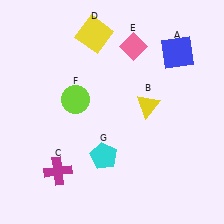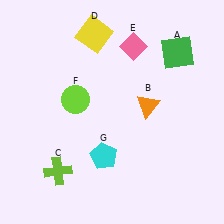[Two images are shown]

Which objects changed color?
A changed from blue to green. B changed from yellow to orange. C changed from magenta to lime.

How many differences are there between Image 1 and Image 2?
There are 3 differences between the two images.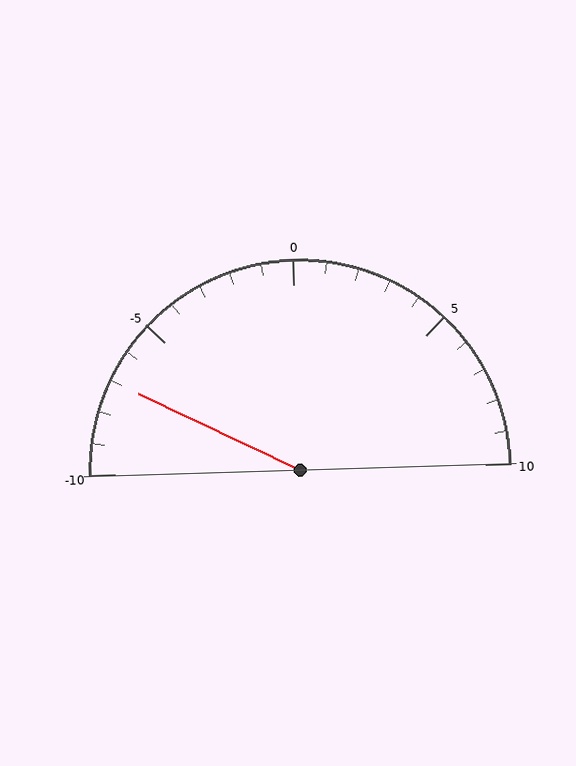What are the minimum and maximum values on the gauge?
The gauge ranges from -10 to 10.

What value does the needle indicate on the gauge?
The needle indicates approximately -7.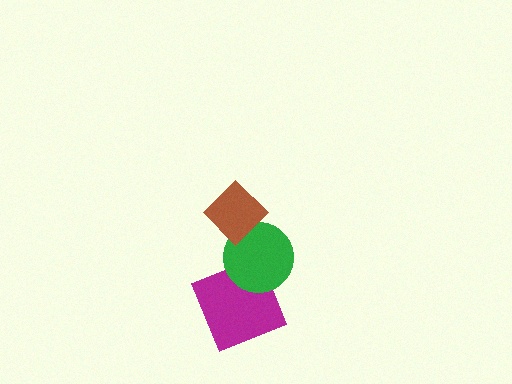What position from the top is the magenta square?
The magenta square is 3rd from the top.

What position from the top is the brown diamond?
The brown diamond is 1st from the top.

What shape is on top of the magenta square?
The green circle is on top of the magenta square.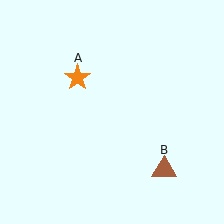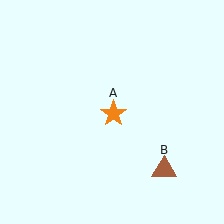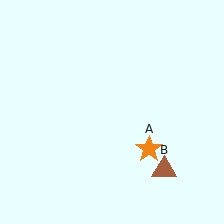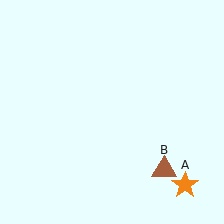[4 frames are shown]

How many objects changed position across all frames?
1 object changed position: orange star (object A).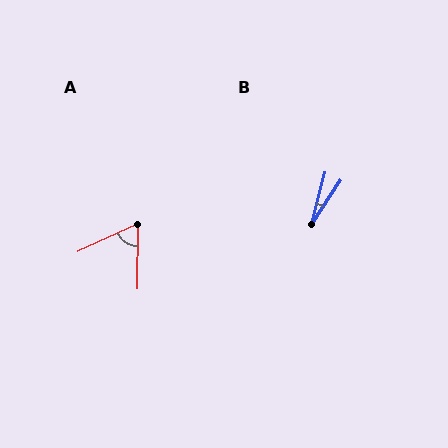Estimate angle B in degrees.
Approximately 19 degrees.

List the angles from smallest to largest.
B (19°), A (65°).